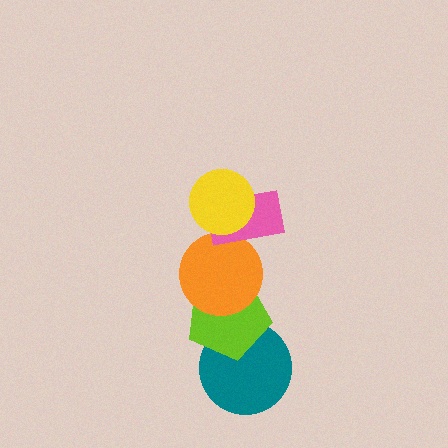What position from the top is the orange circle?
The orange circle is 3rd from the top.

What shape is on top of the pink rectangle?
The yellow circle is on top of the pink rectangle.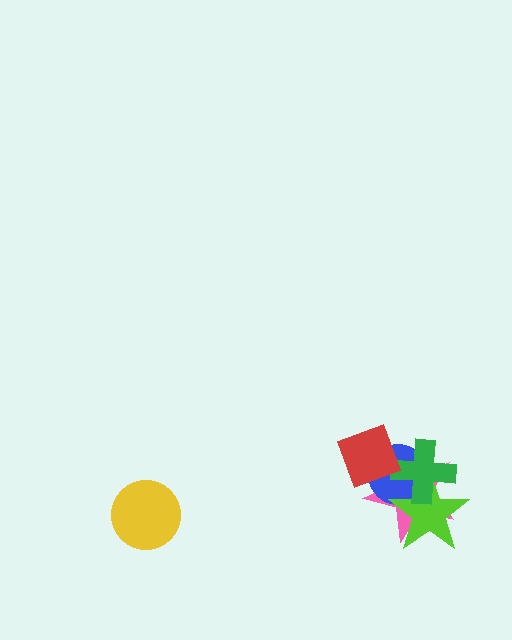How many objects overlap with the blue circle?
4 objects overlap with the blue circle.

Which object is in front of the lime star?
The green cross is in front of the lime star.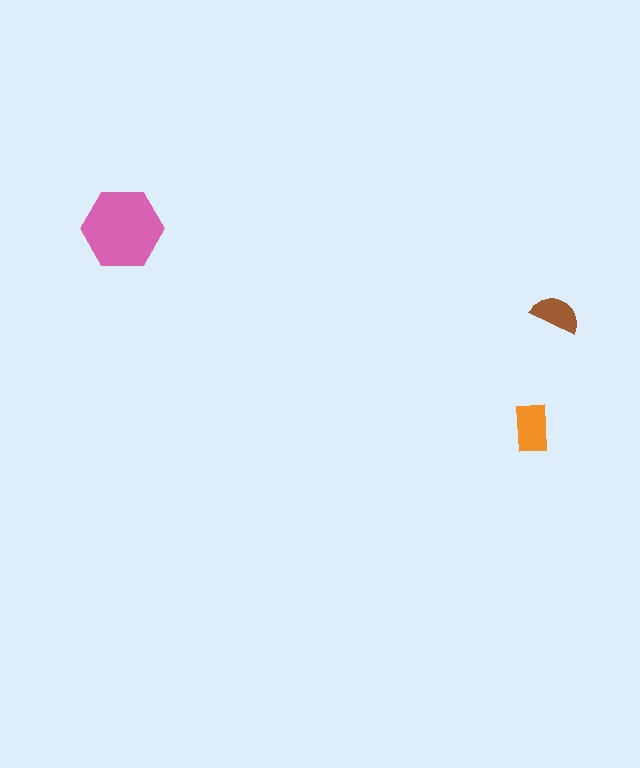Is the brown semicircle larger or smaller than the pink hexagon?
Smaller.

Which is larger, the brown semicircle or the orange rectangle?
The orange rectangle.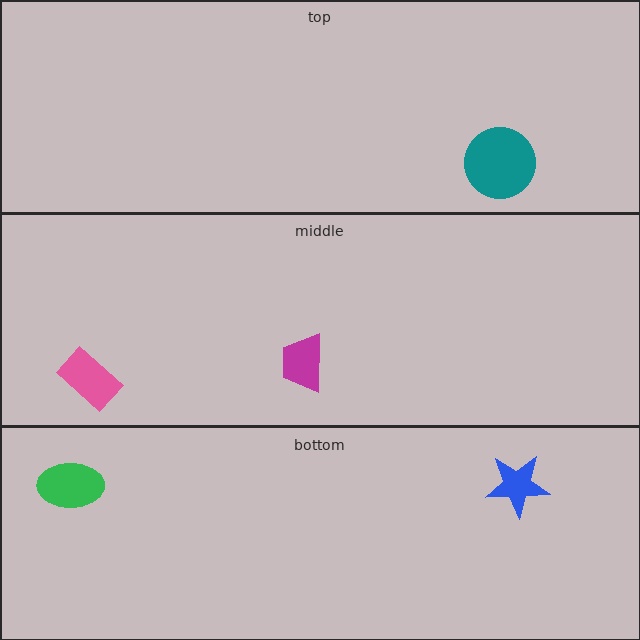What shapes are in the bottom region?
The blue star, the green ellipse.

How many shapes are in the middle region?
2.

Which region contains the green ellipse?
The bottom region.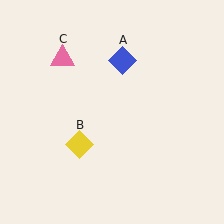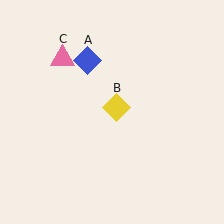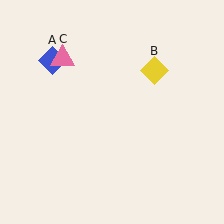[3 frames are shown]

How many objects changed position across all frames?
2 objects changed position: blue diamond (object A), yellow diamond (object B).